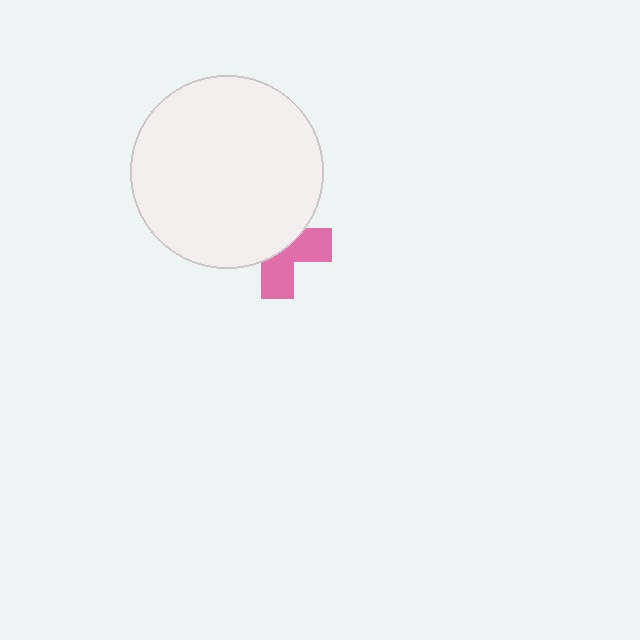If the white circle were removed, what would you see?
You would see the complete pink cross.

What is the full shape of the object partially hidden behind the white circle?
The partially hidden object is a pink cross.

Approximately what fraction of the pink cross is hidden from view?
Roughly 56% of the pink cross is hidden behind the white circle.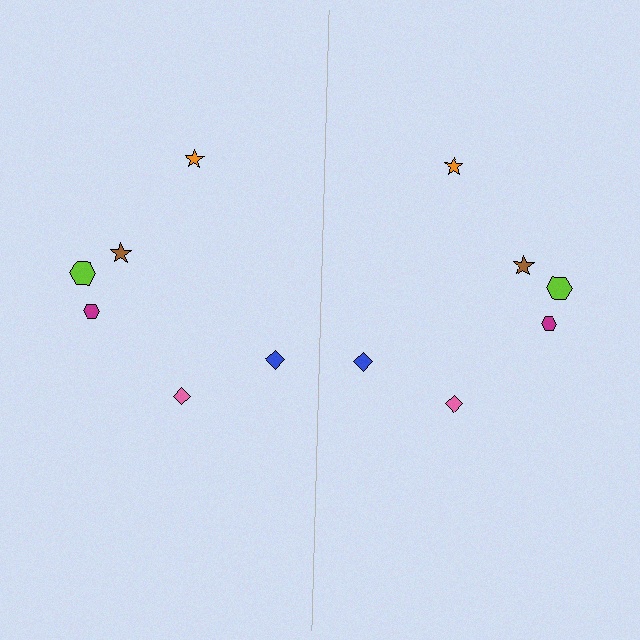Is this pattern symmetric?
Yes, this pattern has bilateral (reflection) symmetry.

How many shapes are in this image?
There are 12 shapes in this image.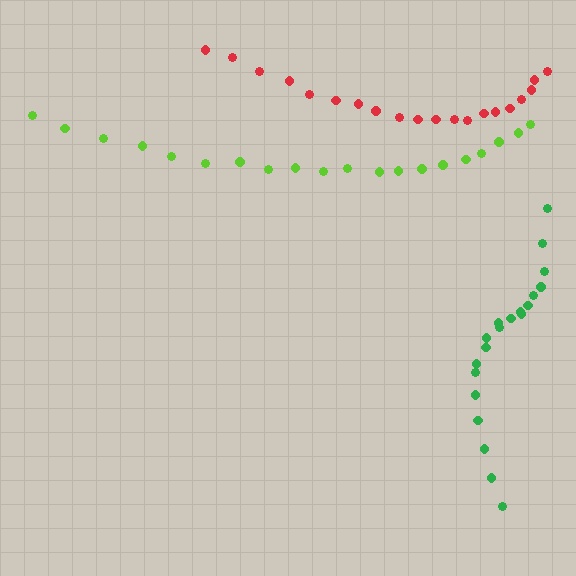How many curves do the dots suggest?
There are 3 distinct paths.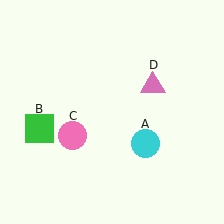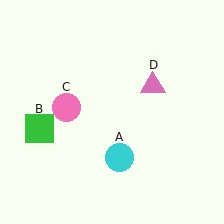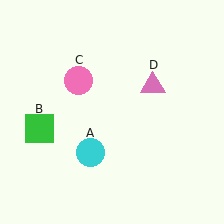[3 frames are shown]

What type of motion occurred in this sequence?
The cyan circle (object A), pink circle (object C) rotated clockwise around the center of the scene.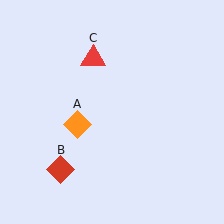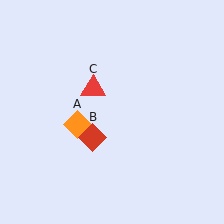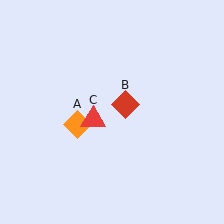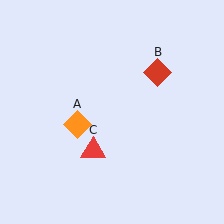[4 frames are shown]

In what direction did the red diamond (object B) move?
The red diamond (object B) moved up and to the right.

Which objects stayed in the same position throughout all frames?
Orange diamond (object A) remained stationary.